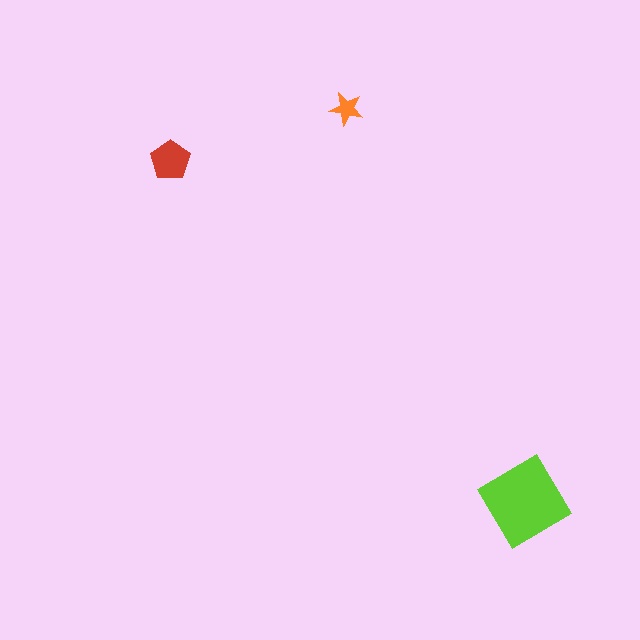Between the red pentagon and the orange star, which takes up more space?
The red pentagon.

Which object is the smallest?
The orange star.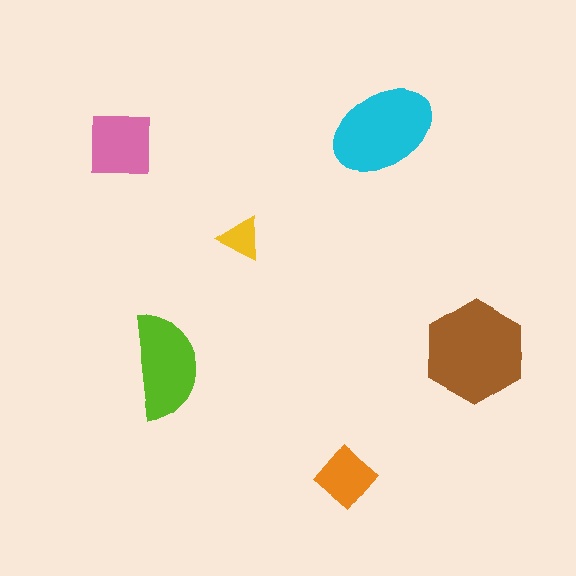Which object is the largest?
The brown hexagon.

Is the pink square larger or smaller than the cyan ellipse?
Smaller.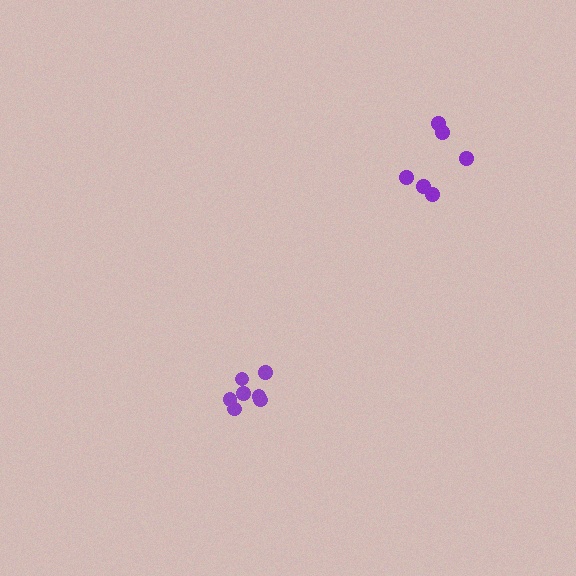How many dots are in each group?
Group 1: 7 dots, Group 2: 6 dots (13 total).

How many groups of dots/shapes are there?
There are 2 groups.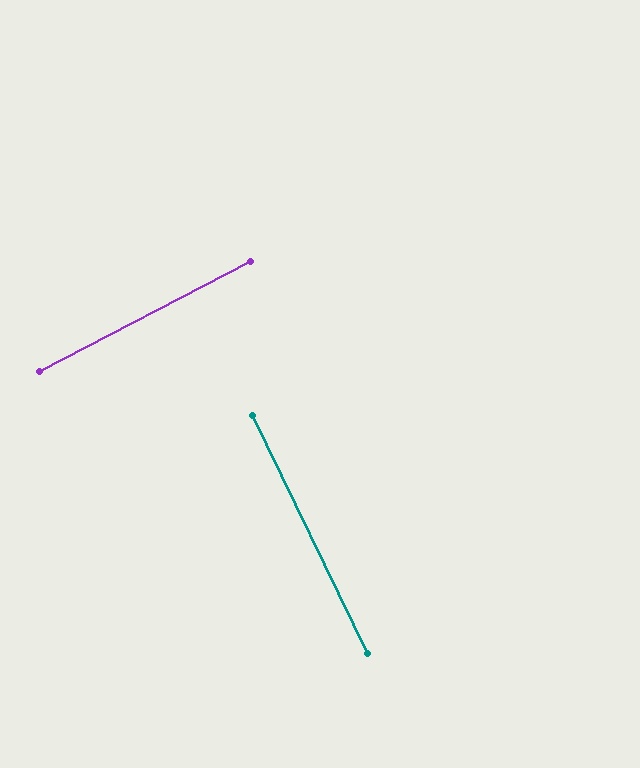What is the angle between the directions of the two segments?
Approximately 88 degrees.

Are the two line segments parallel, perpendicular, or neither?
Perpendicular — they meet at approximately 88°.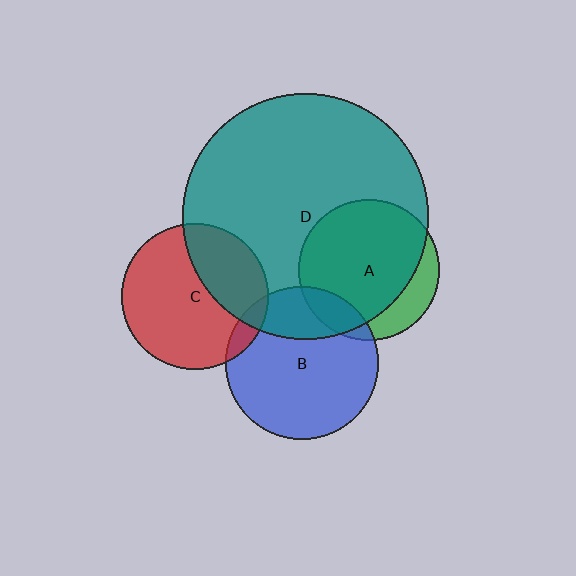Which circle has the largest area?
Circle D (teal).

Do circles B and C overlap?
Yes.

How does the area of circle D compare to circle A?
Approximately 3.0 times.